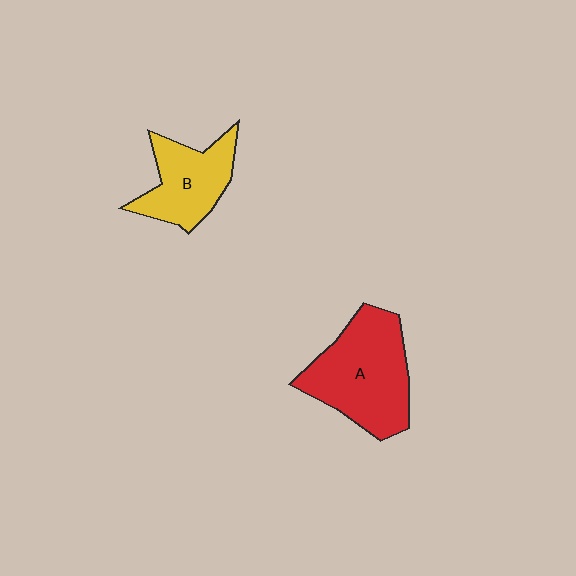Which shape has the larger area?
Shape A (red).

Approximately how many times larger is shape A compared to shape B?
Approximately 1.5 times.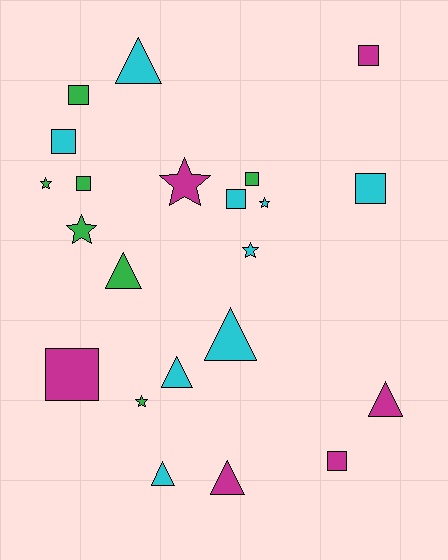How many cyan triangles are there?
There are 4 cyan triangles.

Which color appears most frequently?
Cyan, with 9 objects.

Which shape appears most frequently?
Square, with 9 objects.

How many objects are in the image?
There are 22 objects.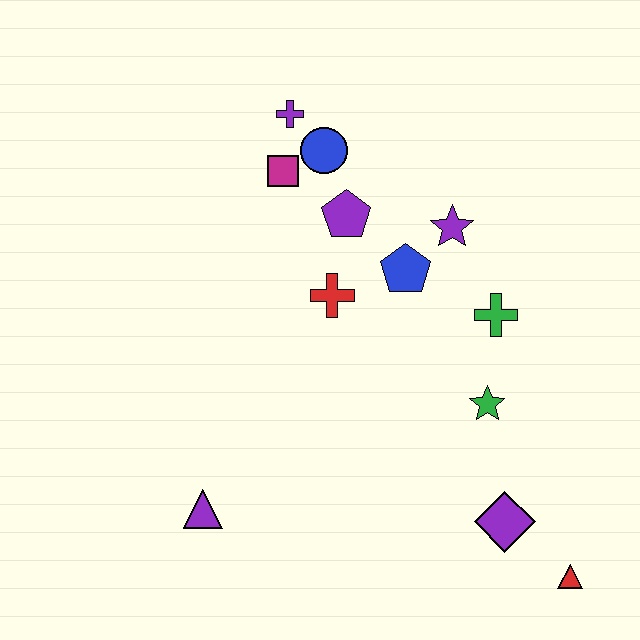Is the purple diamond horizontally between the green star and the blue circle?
No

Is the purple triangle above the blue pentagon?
No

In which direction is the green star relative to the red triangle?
The green star is above the red triangle.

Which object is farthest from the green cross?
The purple triangle is farthest from the green cross.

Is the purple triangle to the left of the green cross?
Yes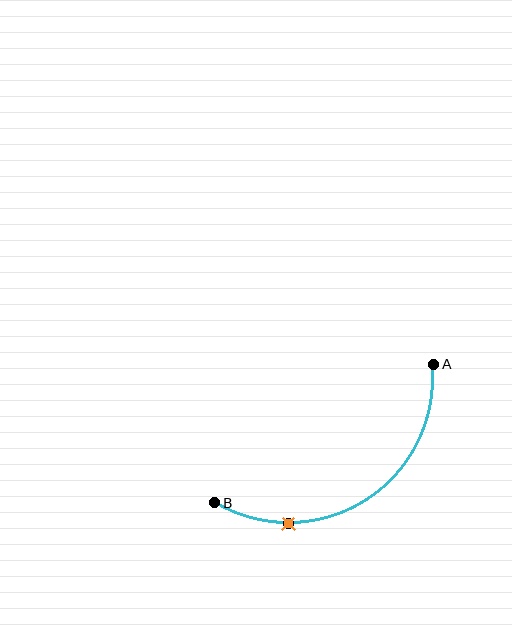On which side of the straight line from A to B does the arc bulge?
The arc bulges below the straight line connecting A and B.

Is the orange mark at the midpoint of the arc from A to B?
No. The orange mark lies on the arc but is closer to endpoint B. The arc midpoint would be at the point on the curve equidistant along the arc from both A and B.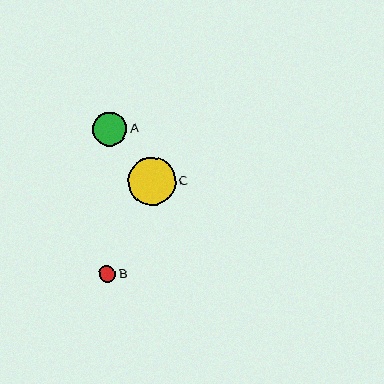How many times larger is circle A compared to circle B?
Circle A is approximately 2.1 times the size of circle B.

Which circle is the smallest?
Circle B is the smallest with a size of approximately 17 pixels.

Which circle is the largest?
Circle C is the largest with a size of approximately 48 pixels.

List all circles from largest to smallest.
From largest to smallest: C, A, B.